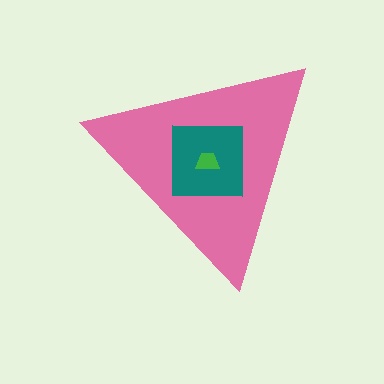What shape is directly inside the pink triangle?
The teal square.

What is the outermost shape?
The pink triangle.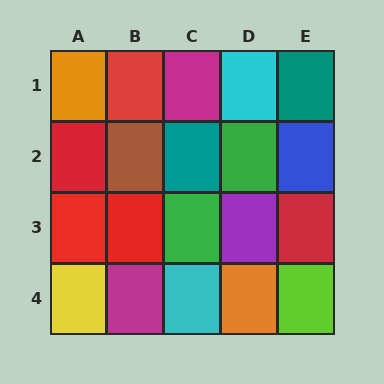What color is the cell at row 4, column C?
Cyan.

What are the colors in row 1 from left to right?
Orange, red, magenta, cyan, teal.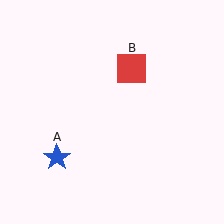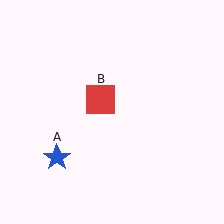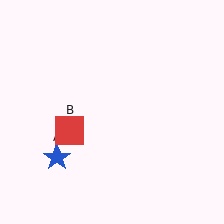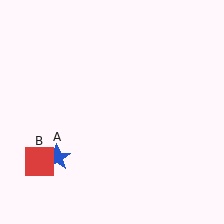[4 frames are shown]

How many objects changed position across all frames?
1 object changed position: red square (object B).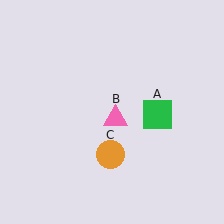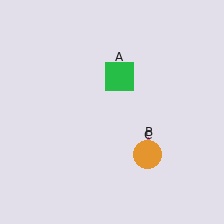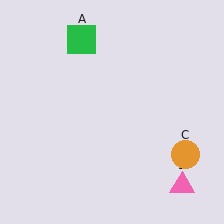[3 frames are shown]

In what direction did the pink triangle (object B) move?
The pink triangle (object B) moved down and to the right.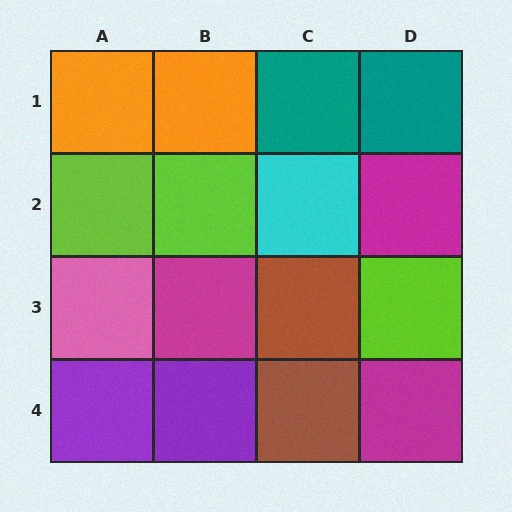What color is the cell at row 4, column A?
Purple.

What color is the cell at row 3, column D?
Lime.